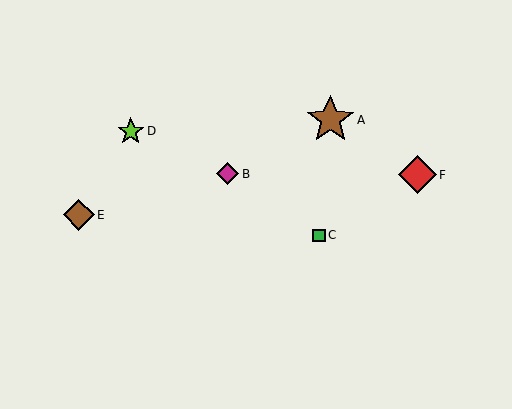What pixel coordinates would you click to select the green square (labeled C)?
Click at (319, 236) to select the green square C.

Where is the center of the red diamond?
The center of the red diamond is at (417, 175).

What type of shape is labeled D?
Shape D is a lime star.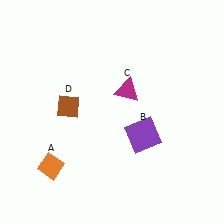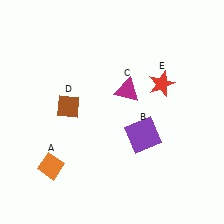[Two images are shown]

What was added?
A red star (E) was added in Image 2.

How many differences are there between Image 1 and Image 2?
There is 1 difference between the two images.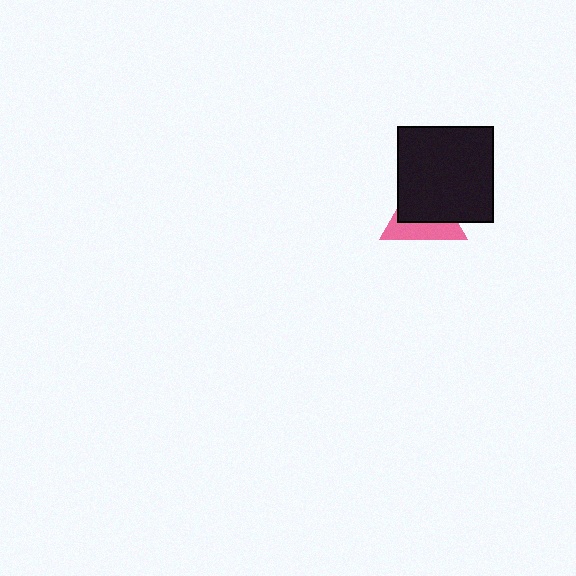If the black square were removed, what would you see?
You would see the complete pink triangle.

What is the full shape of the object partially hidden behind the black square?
The partially hidden object is a pink triangle.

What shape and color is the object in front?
The object in front is a black square.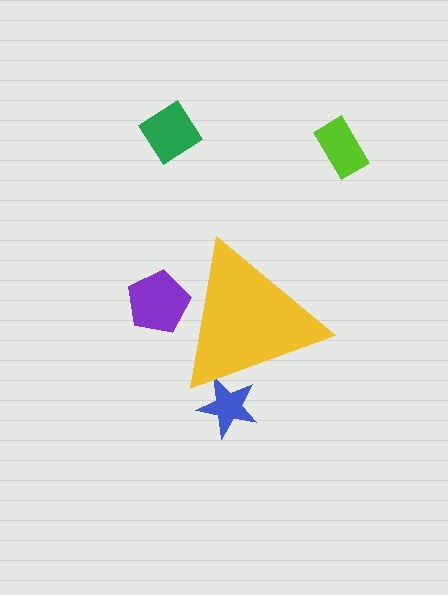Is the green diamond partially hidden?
No, the green diamond is fully visible.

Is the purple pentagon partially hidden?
Yes, the purple pentagon is partially hidden behind the yellow triangle.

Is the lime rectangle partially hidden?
No, the lime rectangle is fully visible.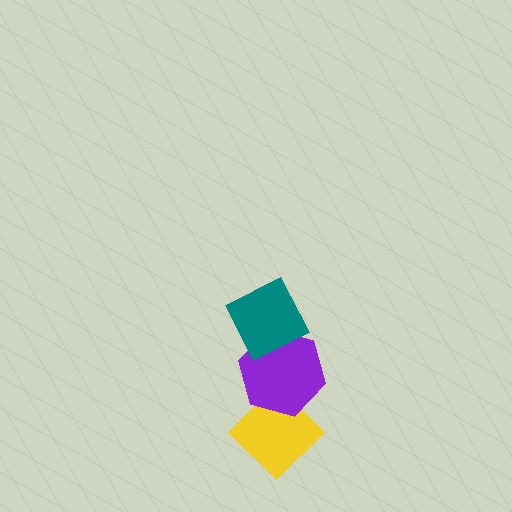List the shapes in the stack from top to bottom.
From top to bottom: the teal diamond, the purple hexagon, the yellow diamond.